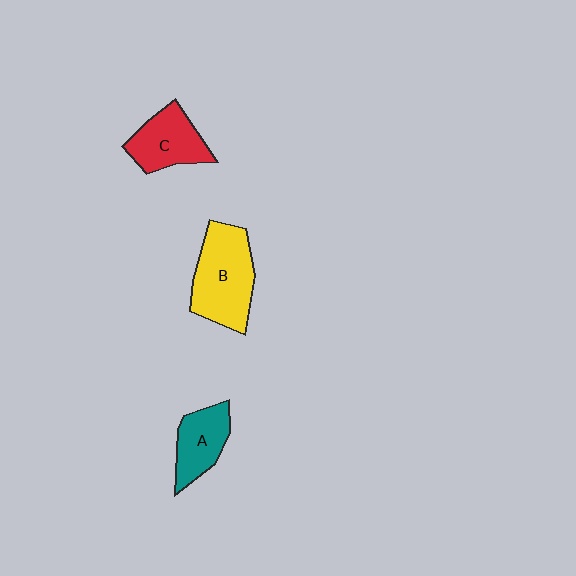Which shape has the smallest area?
Shape A (teal).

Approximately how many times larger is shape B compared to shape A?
Approximately 1.6 times.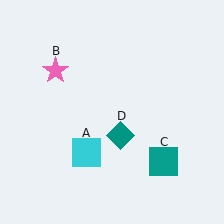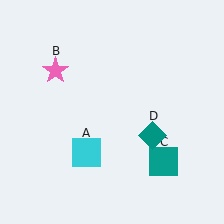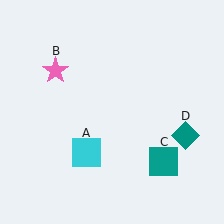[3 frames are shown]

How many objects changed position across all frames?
1 object changed position: teal diamond (object D).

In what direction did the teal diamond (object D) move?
The teal diamond (object D) moved right.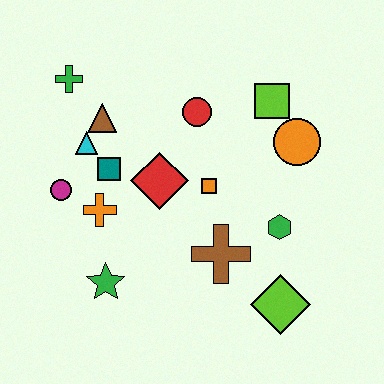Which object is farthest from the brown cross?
The green cross is farthest from the brown cross.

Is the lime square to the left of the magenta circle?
No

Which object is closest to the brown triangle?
The cyan triangle is closest to the brown triangle.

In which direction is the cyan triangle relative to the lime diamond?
The cyan triangle is to the left of the lime diamond.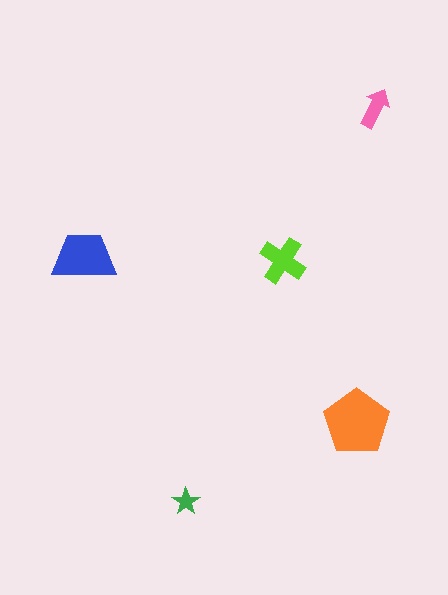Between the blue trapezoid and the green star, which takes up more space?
The blue trapezoid.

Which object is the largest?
The orange pentagon.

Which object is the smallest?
The green star.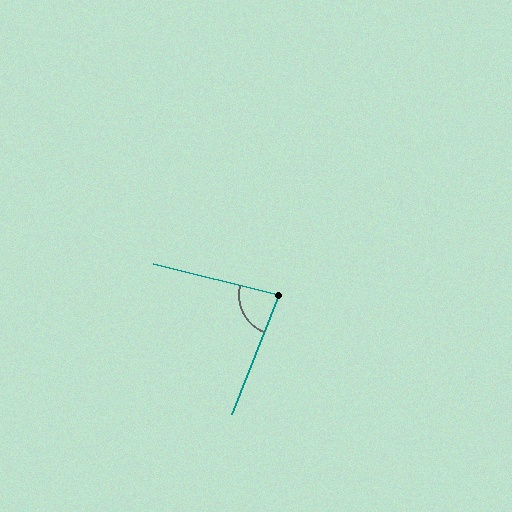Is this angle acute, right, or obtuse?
It is acute.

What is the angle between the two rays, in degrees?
Approximately 82 degrees.